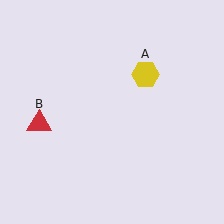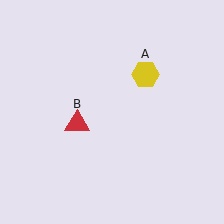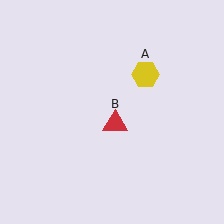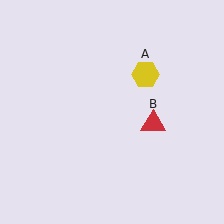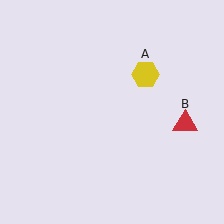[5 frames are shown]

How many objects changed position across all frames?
1 object changed position: red triangle (object B).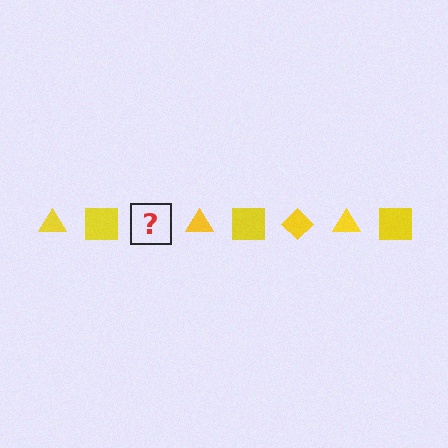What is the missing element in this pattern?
The missing element is a yellow diamond.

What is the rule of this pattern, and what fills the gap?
The rule is that the pattern cycles through triangle, square, diamond shapes in yellow. The gap should be filled with a yellow diamond.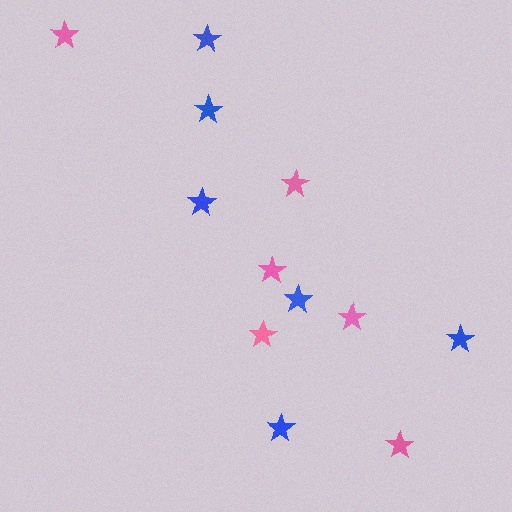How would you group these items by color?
There are 2 groups: one group of blue stars (6) and one group of pink stars (6).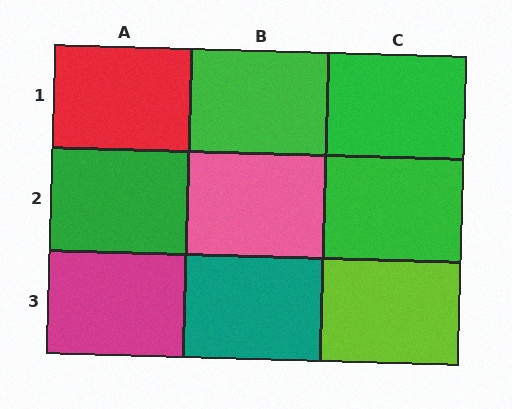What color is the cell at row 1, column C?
Green.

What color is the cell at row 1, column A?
Red.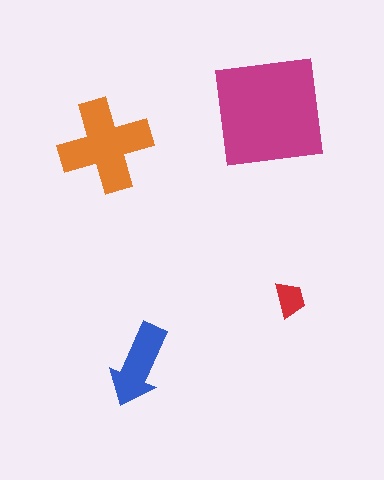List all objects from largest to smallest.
The magenta square, the orange cross, the blue arrow, the red trapezoid.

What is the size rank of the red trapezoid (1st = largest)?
4th.